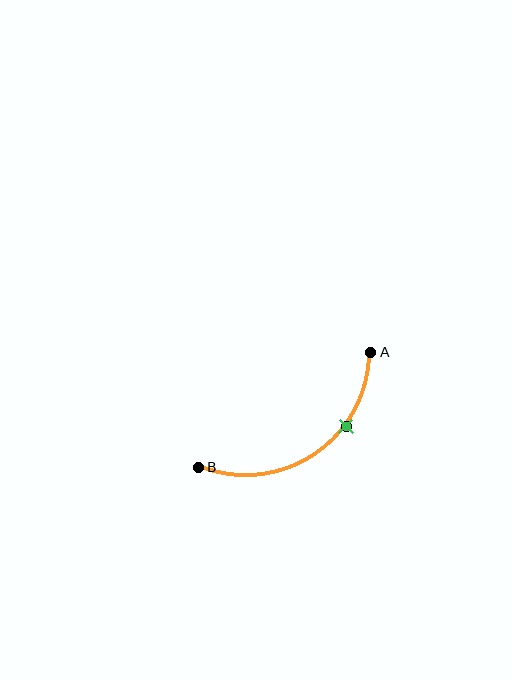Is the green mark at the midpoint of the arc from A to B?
No. The green mark lies on the arc but is closer to endpoint A. The arc midpoint would be at the point on the curve equidistant along the arc from both A and B.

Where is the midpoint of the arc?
The arc midpoint is the point on the curve farthest from the straight line joining A and B. It sits below that line.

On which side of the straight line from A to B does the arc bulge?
The arc bulges below the straight line connecting A and B.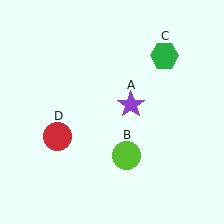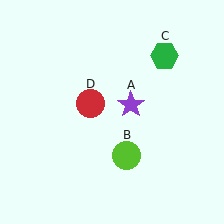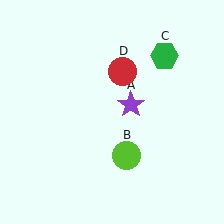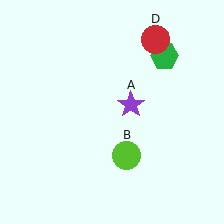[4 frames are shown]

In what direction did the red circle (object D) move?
The red circle (object D) moved up and to the right.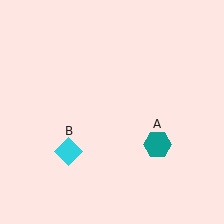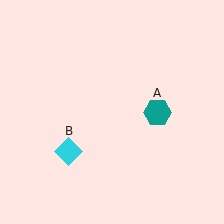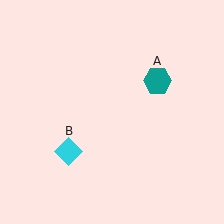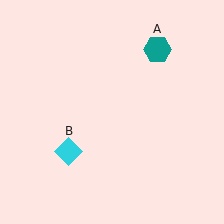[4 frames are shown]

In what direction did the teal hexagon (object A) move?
The teal hexagon (object A) moved up.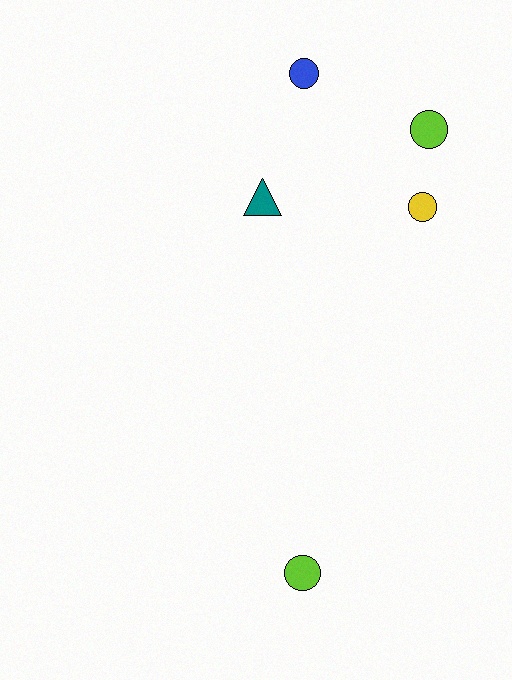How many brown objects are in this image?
There are no brown objects.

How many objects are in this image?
There are 5 objects.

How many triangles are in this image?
There is 1 triangle.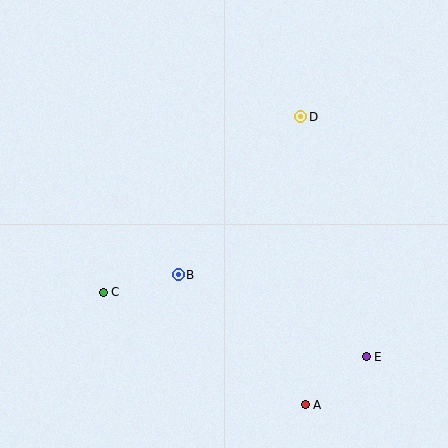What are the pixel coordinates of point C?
Point C is at (103, 292).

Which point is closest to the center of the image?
Point B at (178, 275) is closest to the center.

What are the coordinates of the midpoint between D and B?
The midpoint between D and B is at (239, 196).